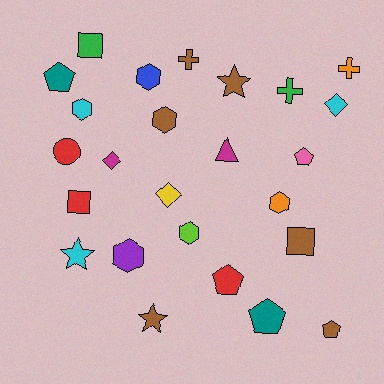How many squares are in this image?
There are 3 squares.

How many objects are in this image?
There are 25 objects.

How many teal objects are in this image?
There are 2 teal objects.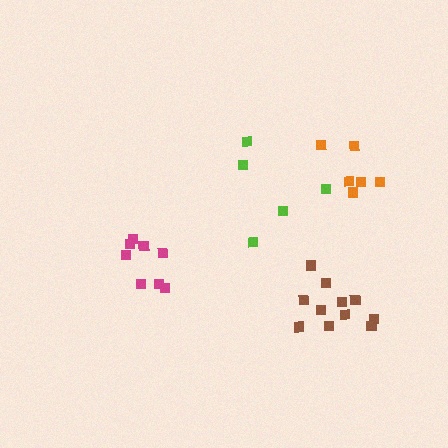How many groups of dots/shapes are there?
There are 4 groups.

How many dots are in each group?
Group 1: 5 dots, Group 2: 8 dots, Group 3: 6 dots, Group 4: 11 dots (30 total).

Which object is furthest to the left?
The magenta cluster is leftmost.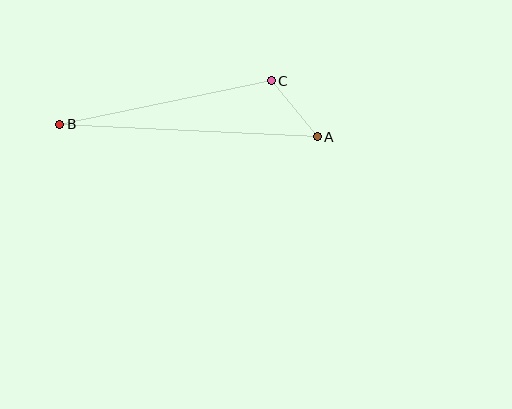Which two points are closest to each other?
Points A and C are closest to each other.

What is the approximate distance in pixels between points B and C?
The distance between B and C is approximately 216 pixels.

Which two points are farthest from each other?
Points A and B are farthest from each other.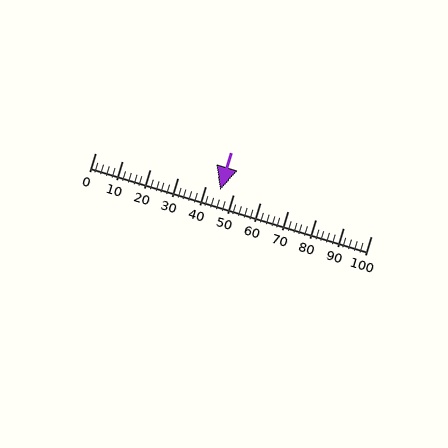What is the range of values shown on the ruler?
The ruler shows values from 0 to 100.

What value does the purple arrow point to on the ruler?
The purple arrow points to approximately 45.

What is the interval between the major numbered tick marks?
The major tick marks are spaced 10 units apart.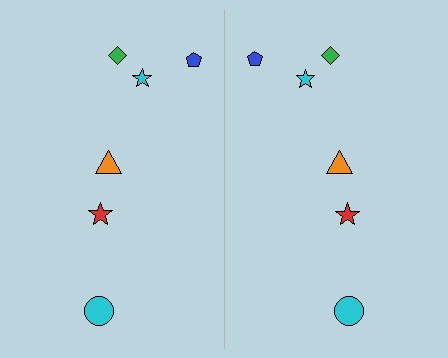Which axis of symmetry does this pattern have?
The pattern has a vertical axis of symmetry running through the center of the image.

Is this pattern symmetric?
Yes, this pattern has bilateral (reflection) symmetry.